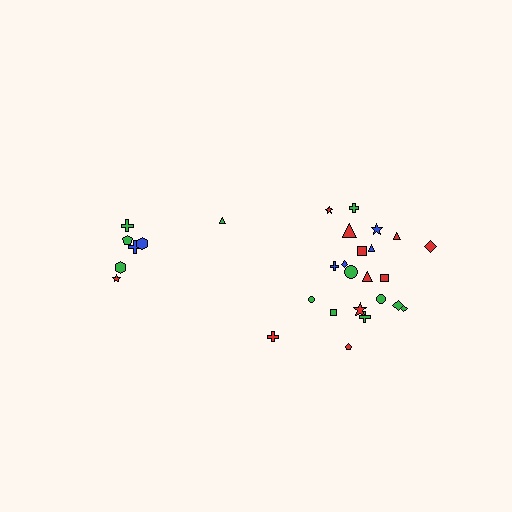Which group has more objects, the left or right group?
The right group.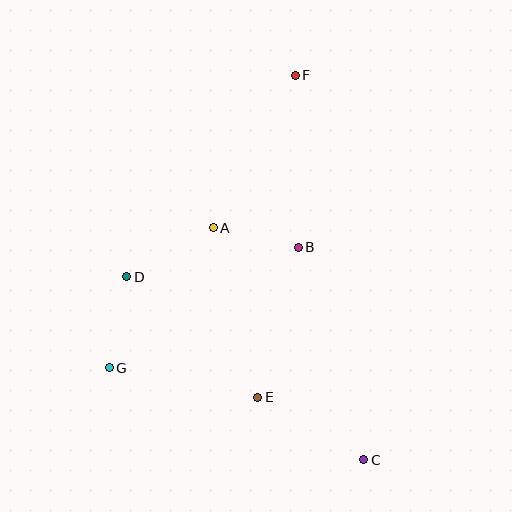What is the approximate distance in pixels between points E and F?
The distance between E and F is approximately 324 pixels.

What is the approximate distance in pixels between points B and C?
The distance between B and C is approximately 222 pixels.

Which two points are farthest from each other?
Points C and F are farthest from each other.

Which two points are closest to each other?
Points A and B are closest to each other.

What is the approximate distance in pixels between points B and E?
The distance between B and E is approximately 155 pixels.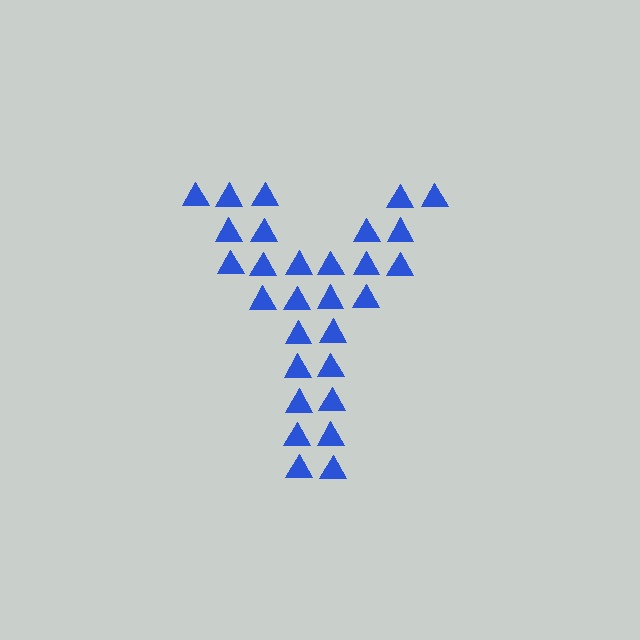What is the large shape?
The large shape is the letter Y.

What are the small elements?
The small elements are triangles.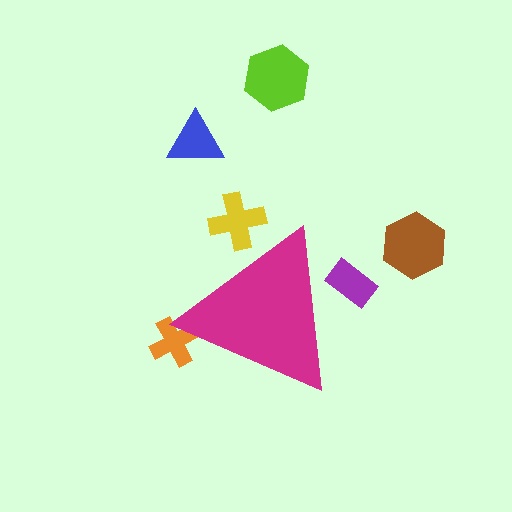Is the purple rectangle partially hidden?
Yes, the purple rectangle is partially hidden behind the magenta triangle.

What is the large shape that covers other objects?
A magenta triangle.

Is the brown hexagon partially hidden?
No, the brown hexagon is fully visible.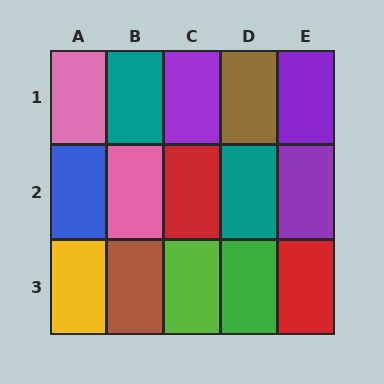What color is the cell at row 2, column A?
Blue.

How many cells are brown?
2 cells are brown.